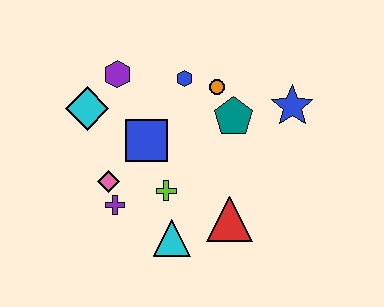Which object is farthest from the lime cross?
The blue star is farthest from the lime cross.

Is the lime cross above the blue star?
No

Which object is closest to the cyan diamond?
The purple hexagon is closest to the cyan diamond.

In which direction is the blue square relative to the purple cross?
The blue square is above the purple cross.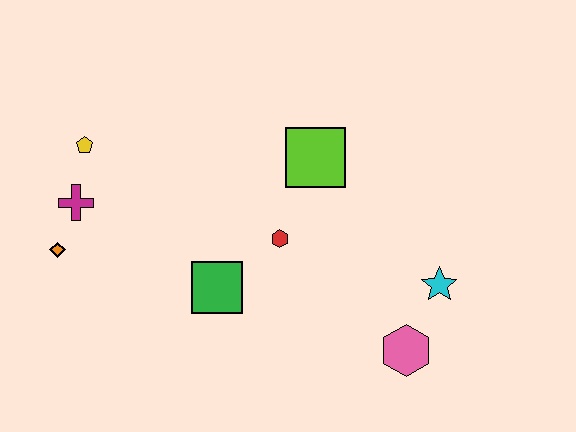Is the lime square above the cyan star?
Yes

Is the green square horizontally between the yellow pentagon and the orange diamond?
No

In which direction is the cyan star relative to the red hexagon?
The cyan star is to the right of the red hexagon.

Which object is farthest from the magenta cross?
The cyan star is farthest from the magenta cross.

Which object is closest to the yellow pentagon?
The magenta cross is closest to the yellow pentagon.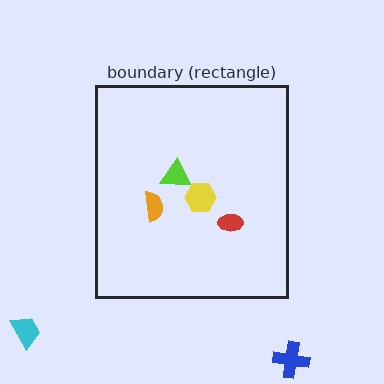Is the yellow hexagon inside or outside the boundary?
Inside.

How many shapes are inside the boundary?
4 inside, 2 outside.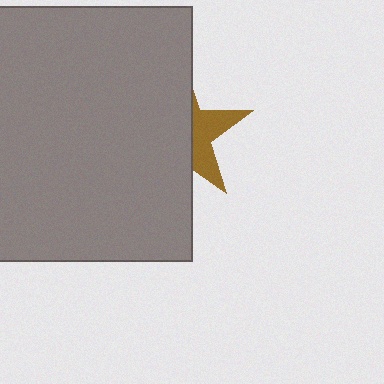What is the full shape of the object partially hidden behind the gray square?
The partially hidden object is a brown star.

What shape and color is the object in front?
The object in front is a gray square.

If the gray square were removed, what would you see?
You would see the complete brown star.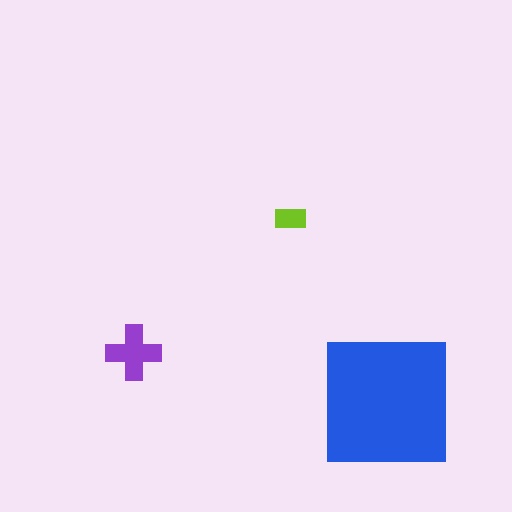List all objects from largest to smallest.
The blue square, the purple cross, the lime rectangle.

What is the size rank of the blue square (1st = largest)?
1st.